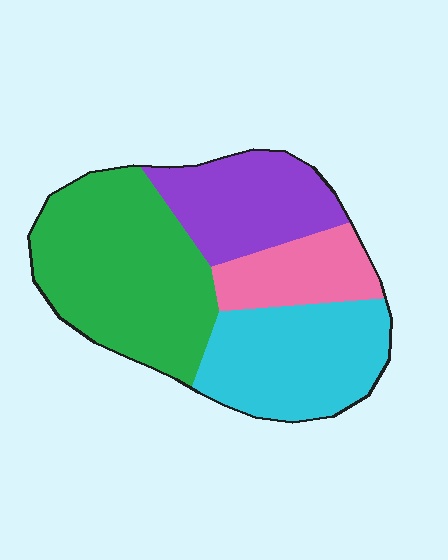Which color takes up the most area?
Green, at roughly 40%.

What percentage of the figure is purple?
Purple takes up between a sixth and a third of the figure.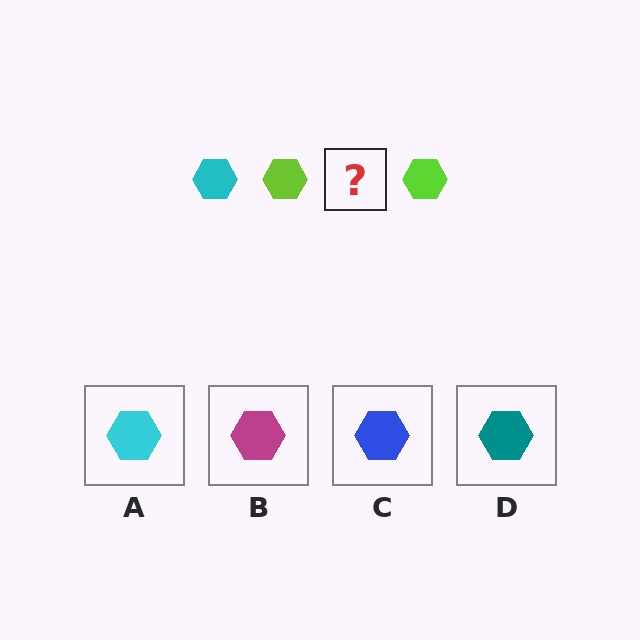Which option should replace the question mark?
Option A.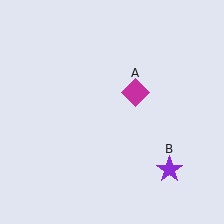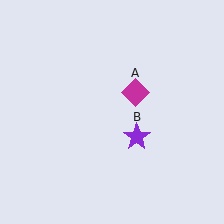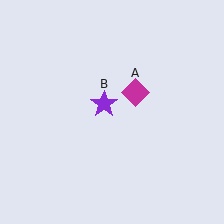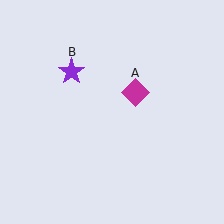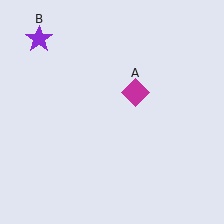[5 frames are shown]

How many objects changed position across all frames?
1 object changed position: purple star (object B).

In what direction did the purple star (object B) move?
The purple star (object B) moved up and to the left.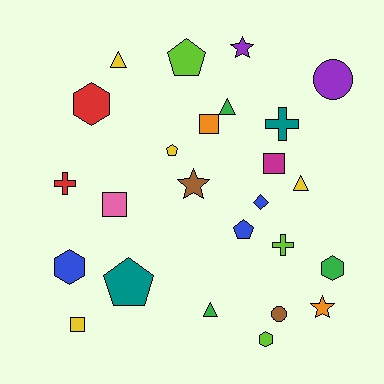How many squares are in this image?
There are 4 squares.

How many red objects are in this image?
There are 2 red objects.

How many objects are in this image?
There are 25 objects.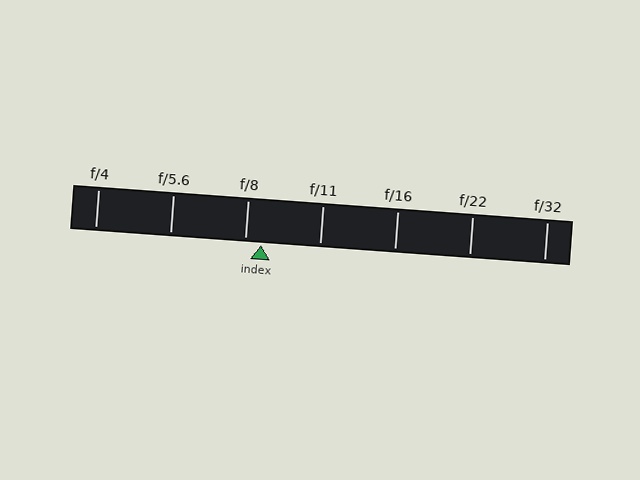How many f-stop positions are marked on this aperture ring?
There are 7 f-stop positions marked.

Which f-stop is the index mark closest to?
The index mark is closest to f/8.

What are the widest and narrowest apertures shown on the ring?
The widest aperture shown is f/4 and the narrowest is f/32.